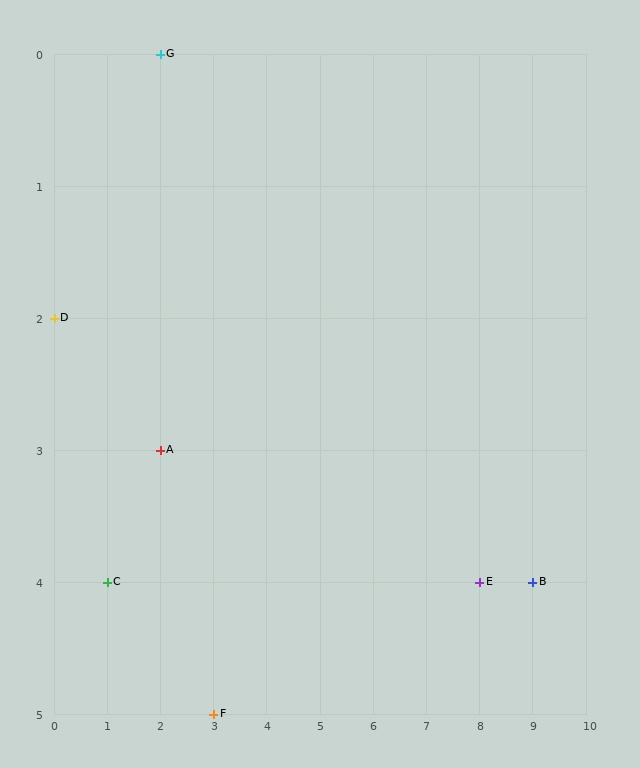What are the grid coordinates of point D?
Point D is at grid coordinates (0, 2).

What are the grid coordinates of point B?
Point B is at grid coordinates (9, 4).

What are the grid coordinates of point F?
Point F is at grid coordinates (3, 5).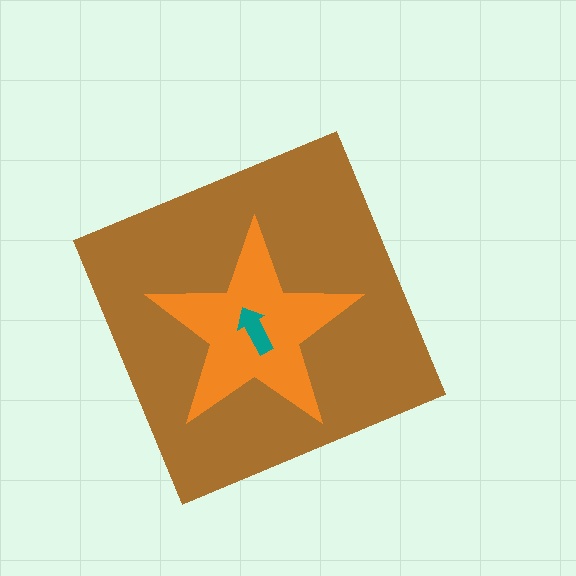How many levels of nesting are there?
3.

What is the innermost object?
The teal arrow.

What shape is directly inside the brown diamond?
The orange star.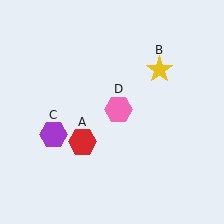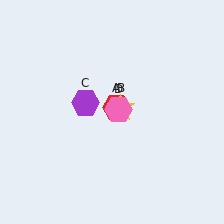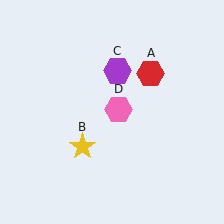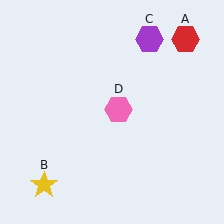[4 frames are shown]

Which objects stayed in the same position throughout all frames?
Pink hexagon (object D) remained stationary.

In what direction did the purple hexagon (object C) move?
The purple hexagon (object C) moved up and to the right.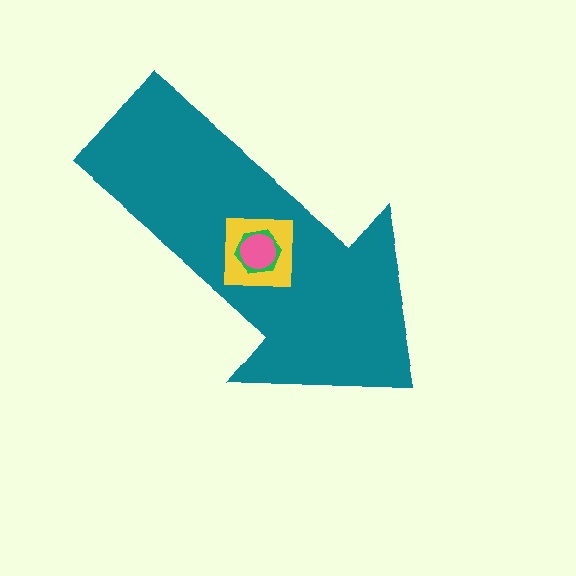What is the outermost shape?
The teal arrow.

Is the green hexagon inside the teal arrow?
Yes.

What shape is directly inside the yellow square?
The green hexagon.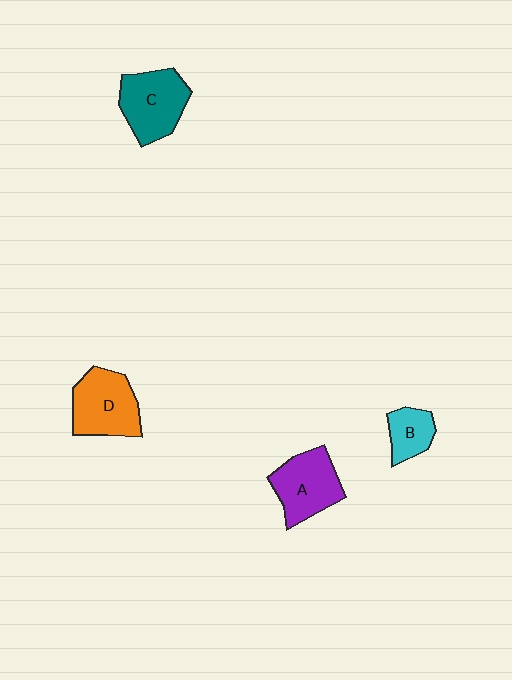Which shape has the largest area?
Shape D (orange).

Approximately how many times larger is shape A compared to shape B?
Approximately 1.8 times.